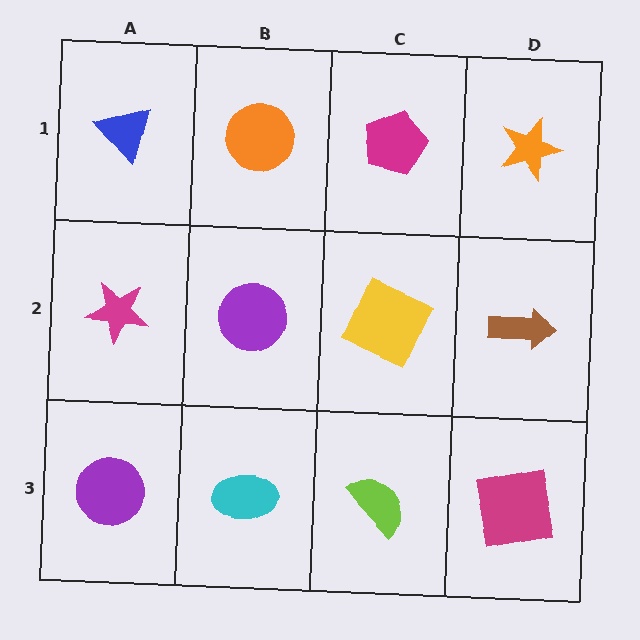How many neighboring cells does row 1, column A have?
2.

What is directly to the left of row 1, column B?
A blue triangle.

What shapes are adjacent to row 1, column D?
A brown arrow (row 2, column D), a magenta pentagon (row 1, column C).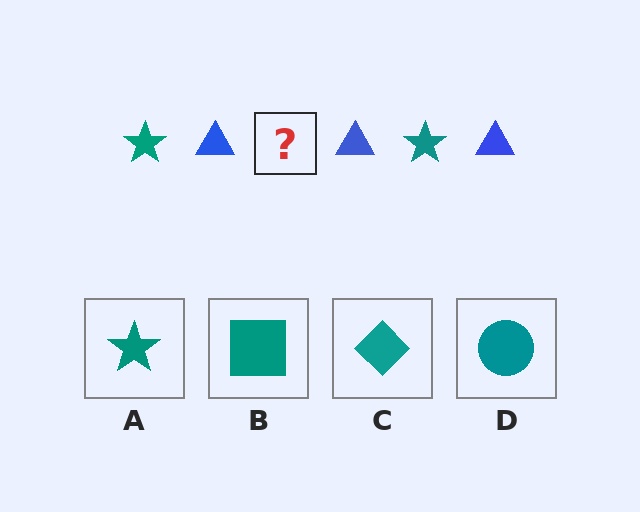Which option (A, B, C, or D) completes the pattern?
A.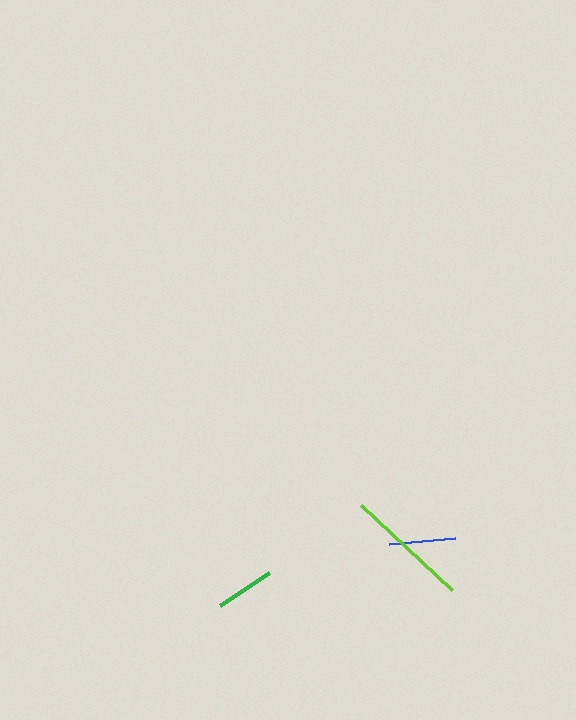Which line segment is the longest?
The lime line is the longest at approximately 124 pixels.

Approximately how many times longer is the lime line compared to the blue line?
The lime line is approximately 1.9 times the length of the blue line.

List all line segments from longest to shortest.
From longest to shortest: lime, blue, green.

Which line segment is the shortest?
The green line is the shortest at approximately 60 pixels.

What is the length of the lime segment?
The lime segment is approximately 124 pixels long.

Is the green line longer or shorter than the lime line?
The lime line is longer than the green line.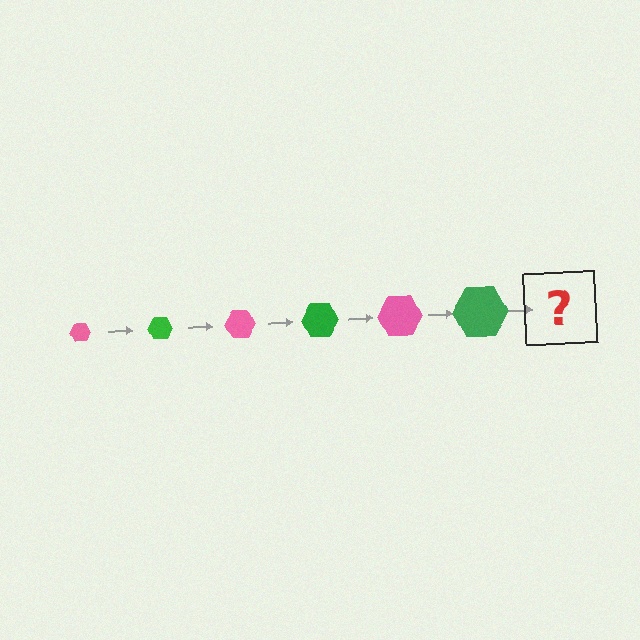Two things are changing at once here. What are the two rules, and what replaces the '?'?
The two rules are that the hexagon grows larger each step and the color cycles through pink and green. The '?' should be a pink hexagon, larger than the previous one.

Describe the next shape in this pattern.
It should be a pink hexagon, larger than the previous one.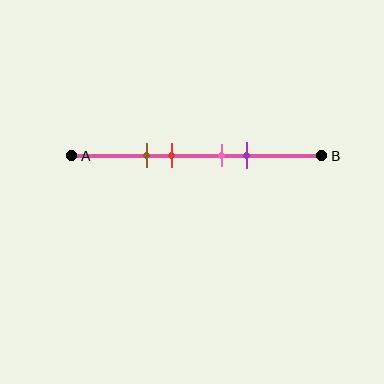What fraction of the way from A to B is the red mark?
The red mark is approximately 40% (0.4) of the way from A to B.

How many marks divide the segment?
There are 4 marks dividing the segment.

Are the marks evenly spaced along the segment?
No, the marks are not evenly spaced.